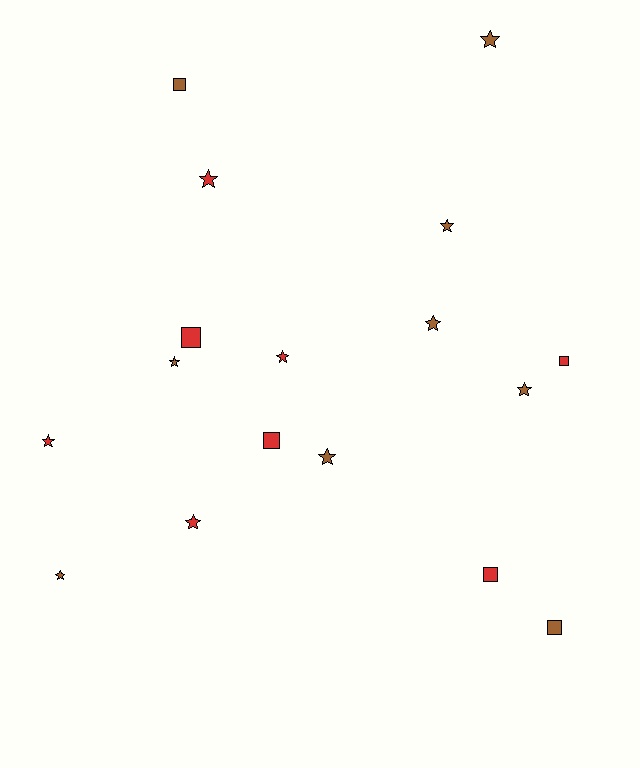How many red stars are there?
There are 4 red stars.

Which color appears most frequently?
Brown, with 9 objects.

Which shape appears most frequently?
Star, with 11 objects.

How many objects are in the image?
There are 17 objects.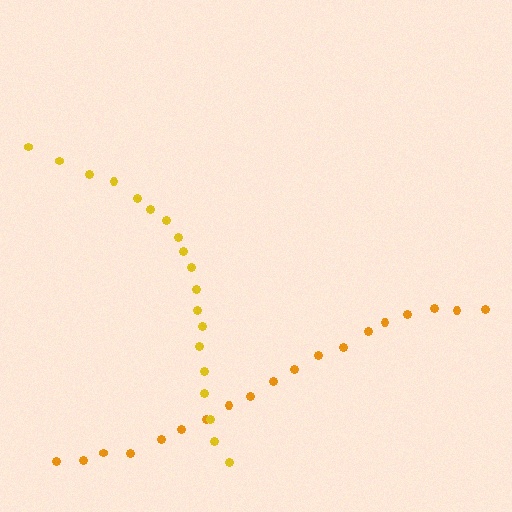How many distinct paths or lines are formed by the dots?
There are 2 distinct paths.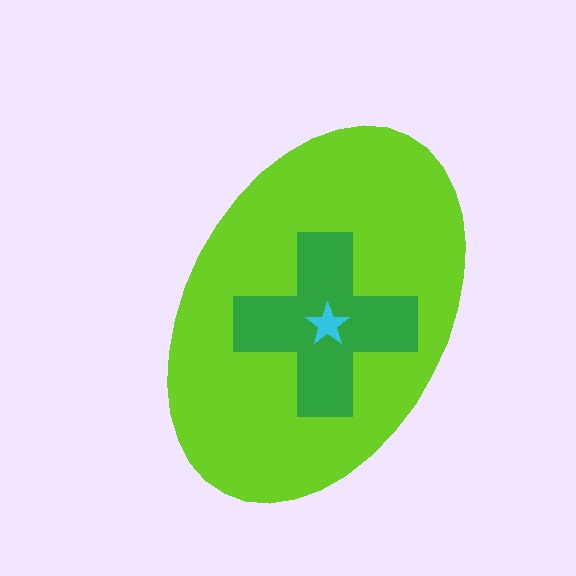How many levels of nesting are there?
3.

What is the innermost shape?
The cyan star.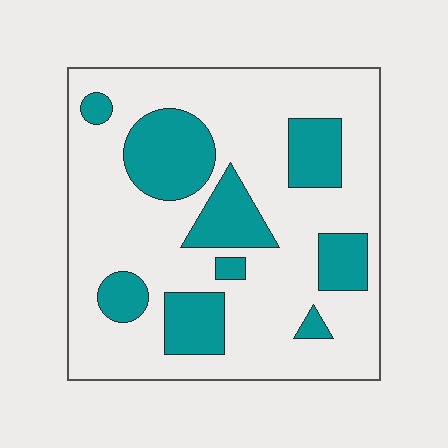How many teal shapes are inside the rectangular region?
9.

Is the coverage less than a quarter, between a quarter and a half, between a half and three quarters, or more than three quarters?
Between a quarter and a half.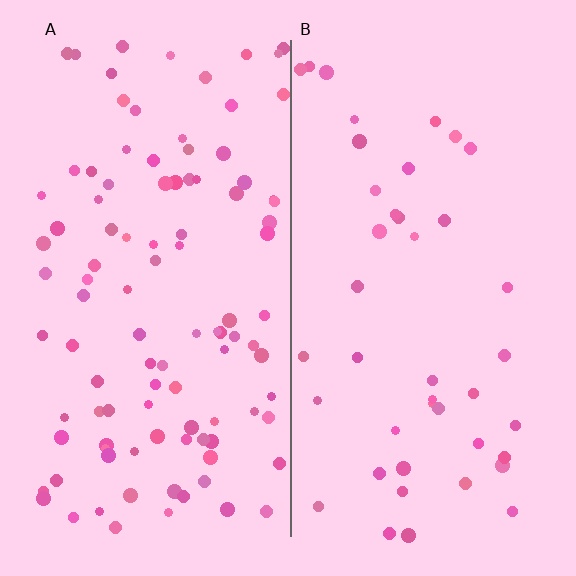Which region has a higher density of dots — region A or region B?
A (the left).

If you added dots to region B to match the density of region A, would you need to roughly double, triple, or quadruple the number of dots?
Approximately double.